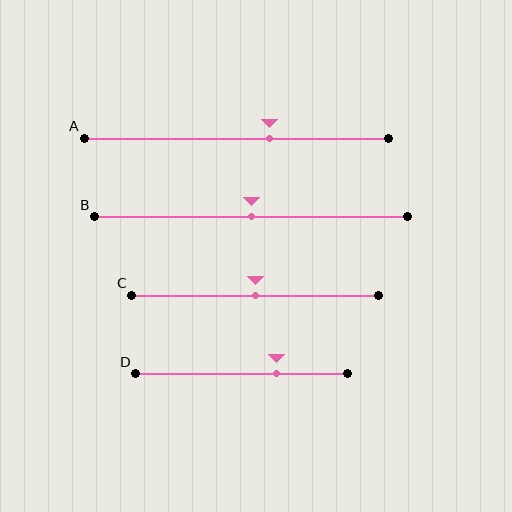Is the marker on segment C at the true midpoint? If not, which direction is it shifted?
Yes, the marker on segment C is at the true midpoint.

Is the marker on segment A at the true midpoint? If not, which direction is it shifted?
No, the marker on segment A is shifted to the right by about 11% of the segment length.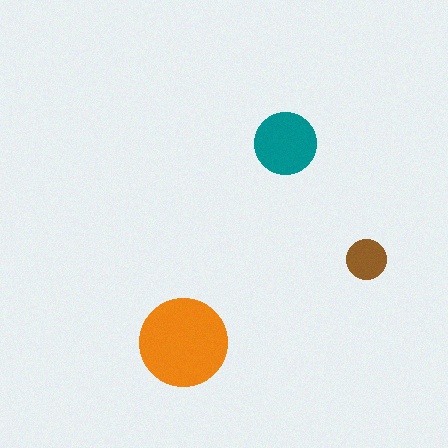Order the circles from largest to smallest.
the orange one, the teal one, the brown one.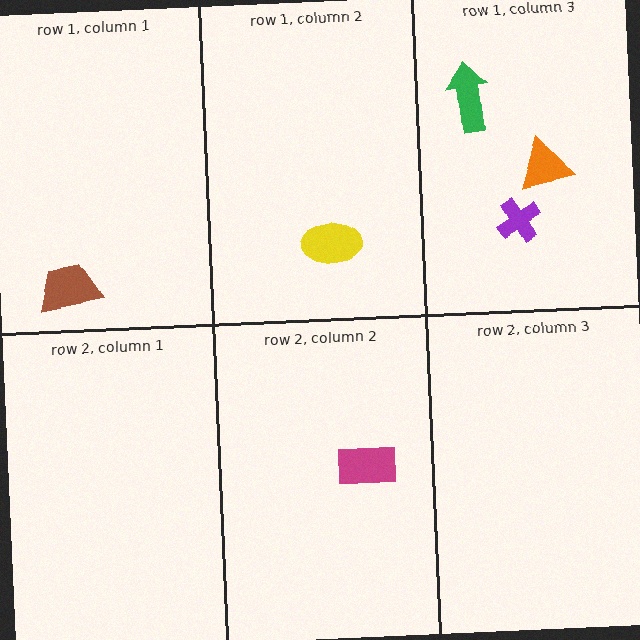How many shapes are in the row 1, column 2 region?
1.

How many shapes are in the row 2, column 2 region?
1.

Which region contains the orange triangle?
The row 1, column 3 region.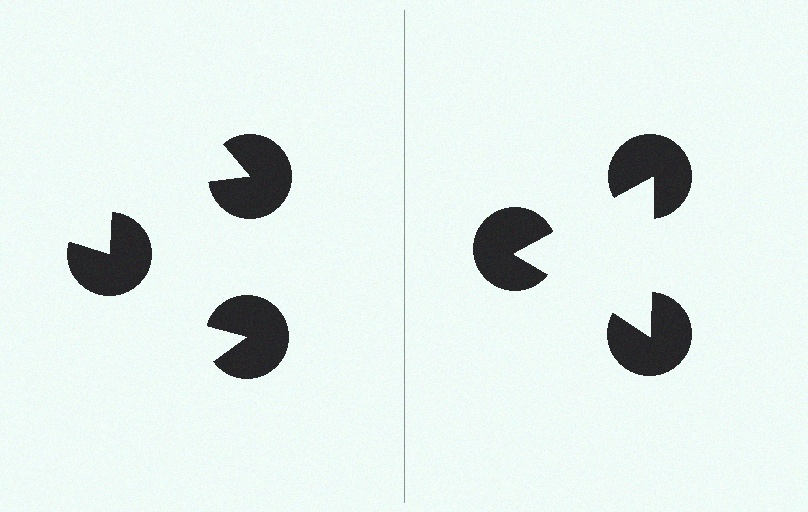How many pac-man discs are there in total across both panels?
6 — 3 on each side.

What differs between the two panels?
The pac-man discs are positioned identically on both sides; only the wedge orientations differ. On the right they align to a triangle; on the left they are misaligned.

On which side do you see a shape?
An illusory triangle appears on the right side. On the left side the wedge cuts are rotated, so no coherent shape forms.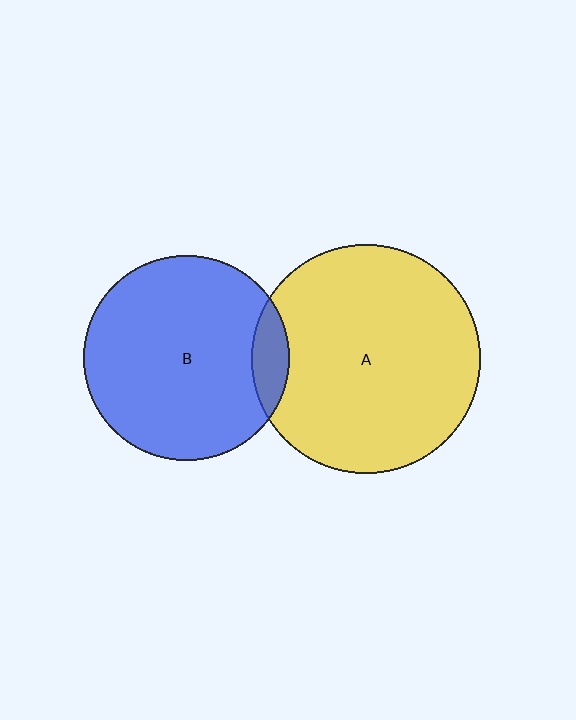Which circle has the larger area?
Circle A (yellow).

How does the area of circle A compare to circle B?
Approximately 1.2 times.